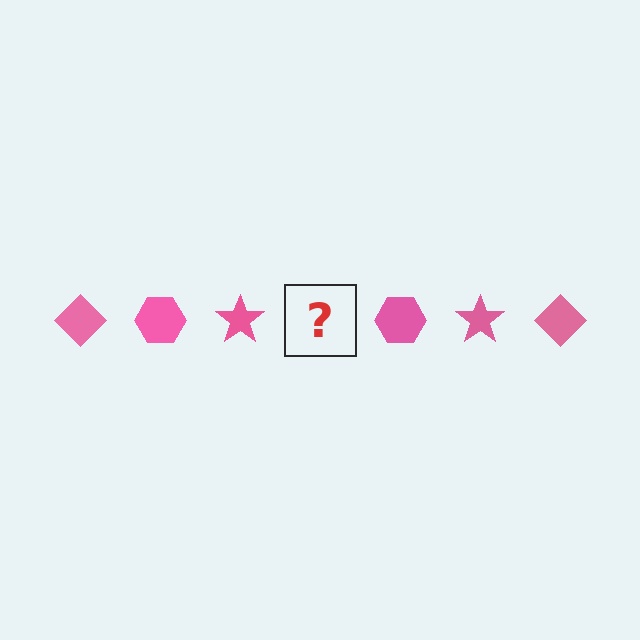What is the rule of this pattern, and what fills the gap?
The rule is that the pattern cycles through diamond, hexagon, star shapes in pink. The gap should be filled with a pink diamond.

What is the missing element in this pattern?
The missing element is a pink diamond.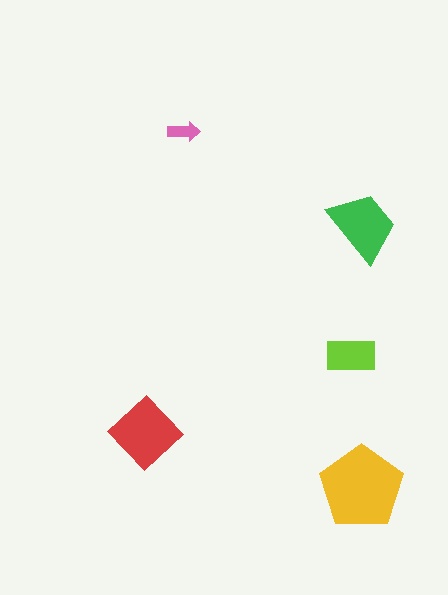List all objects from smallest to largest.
The pink arrow, the lime rectangle, the green trapezoid, the red diamond, the yellow pentagon.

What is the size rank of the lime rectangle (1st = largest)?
4th.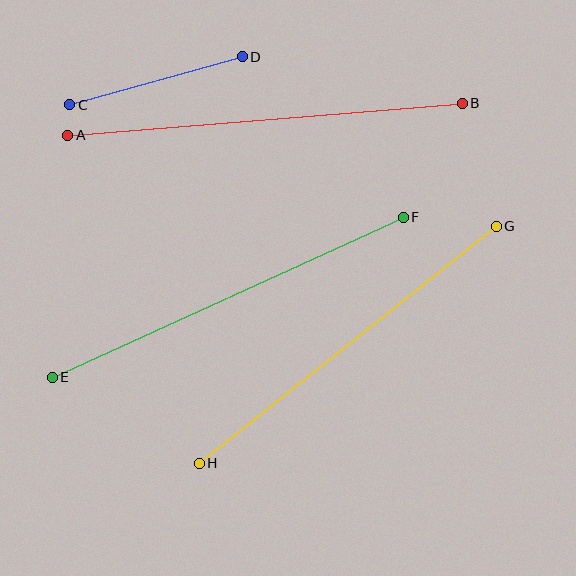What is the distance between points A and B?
The distance is approximately 396 pixels.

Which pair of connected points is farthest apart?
Points A and B are farthest apart.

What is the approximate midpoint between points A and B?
The midpoint is at approximately (265, 119) pixels.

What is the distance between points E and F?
The distance is approximately 386 pixels.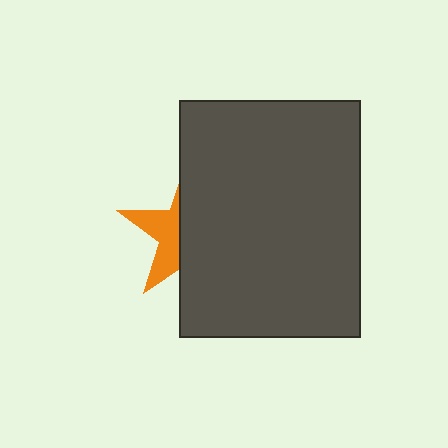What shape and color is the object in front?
The object in front is a dark gray rectangle.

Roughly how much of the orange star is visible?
A small part of it is visible (roughly 38%).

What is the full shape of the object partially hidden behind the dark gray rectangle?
The partially hidden object is an orange star.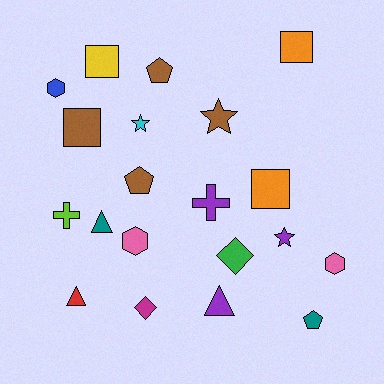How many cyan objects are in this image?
There is 1 cyan object.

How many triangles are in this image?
There are 3 triangles.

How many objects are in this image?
There are 20 objects.